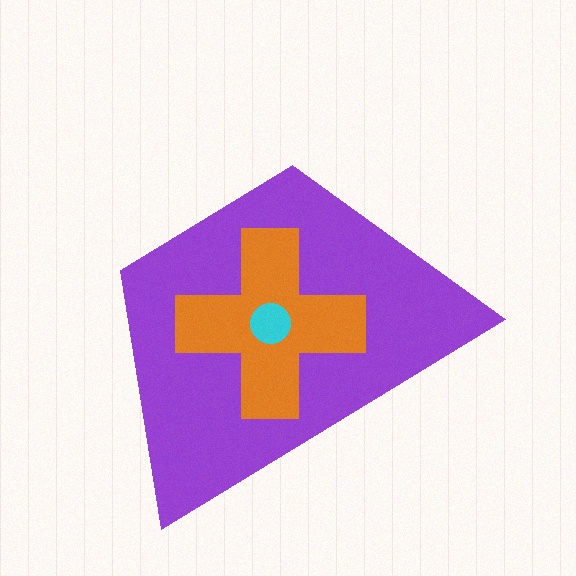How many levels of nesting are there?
3.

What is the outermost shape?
The purple trapezoid.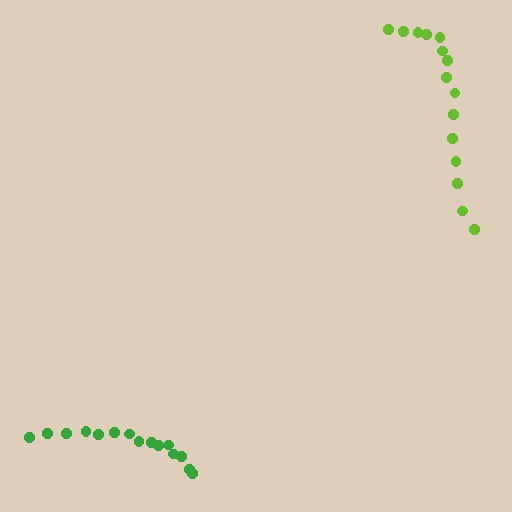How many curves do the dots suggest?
There are 2 distinct paths.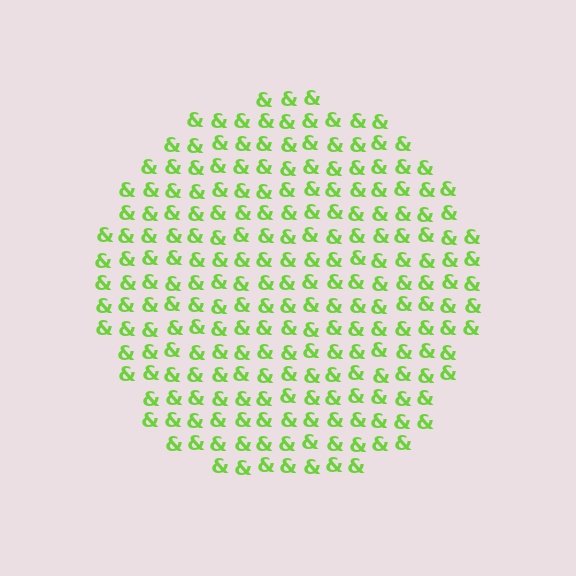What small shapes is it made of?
It is made of small ampersands.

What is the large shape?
The large shape is a circle.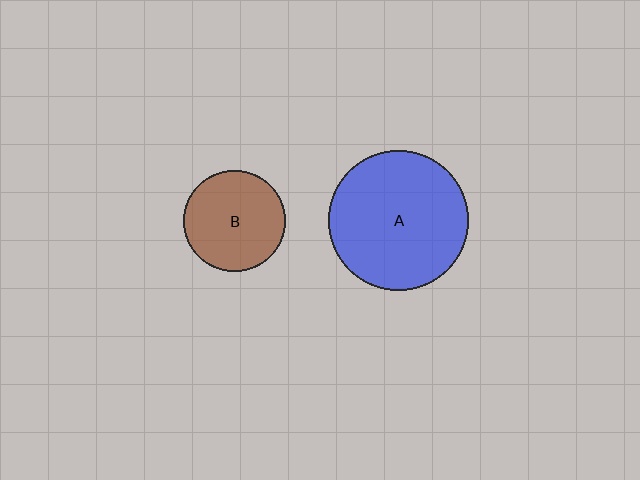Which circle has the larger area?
Circle A (blue).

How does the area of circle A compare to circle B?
Approximately 1.9 times.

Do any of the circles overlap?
No, none of the circles overlap.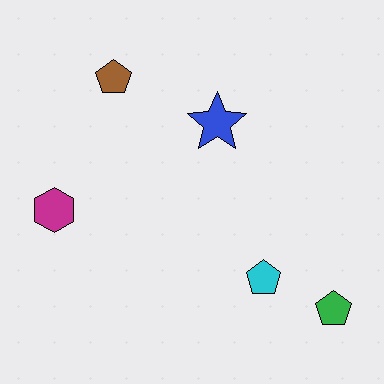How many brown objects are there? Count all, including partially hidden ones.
There is 1 brown object.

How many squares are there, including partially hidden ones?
There are no squares.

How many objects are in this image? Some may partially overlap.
There are 5 objects.